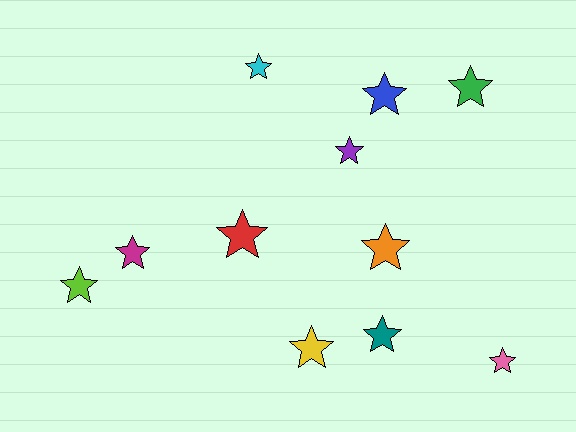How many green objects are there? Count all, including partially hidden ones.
There is 1 green object.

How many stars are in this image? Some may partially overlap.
There are 11 stars.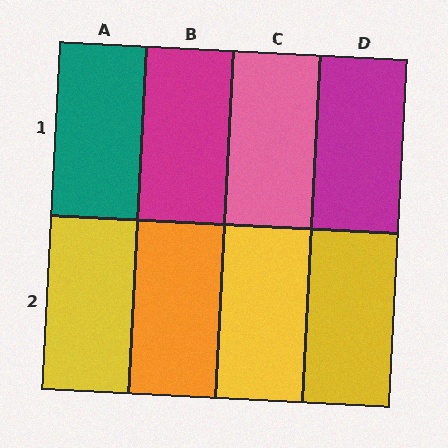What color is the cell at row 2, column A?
Yellow.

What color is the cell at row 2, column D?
Yellow.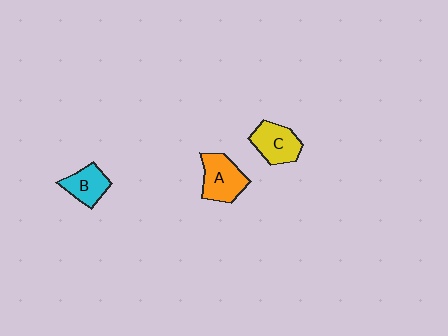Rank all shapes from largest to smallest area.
From largest to smallest: A (orange), C (yellow), B (cyan).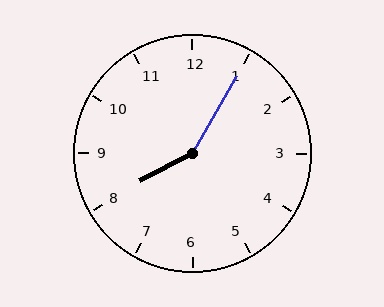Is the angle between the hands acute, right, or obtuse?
It is obtuse.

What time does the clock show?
8:05.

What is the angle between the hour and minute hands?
Approximately 148 degrees.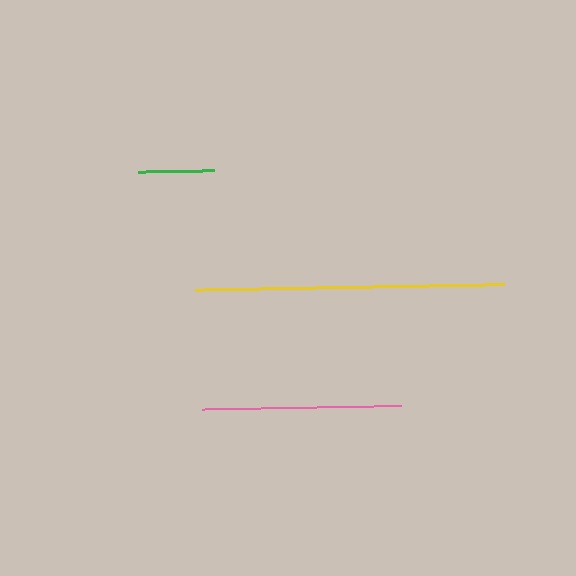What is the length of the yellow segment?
The yellow segment is approximately 309 pixels long.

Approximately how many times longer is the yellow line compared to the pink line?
The yellow line is approximately 1.6 times the length of the pink line.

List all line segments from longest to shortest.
From longest to shortest: yellow, pink, green.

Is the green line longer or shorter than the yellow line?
The yellow line is longer than the green line.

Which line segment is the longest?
The yellow line is the longest at approximately 309 pixels.